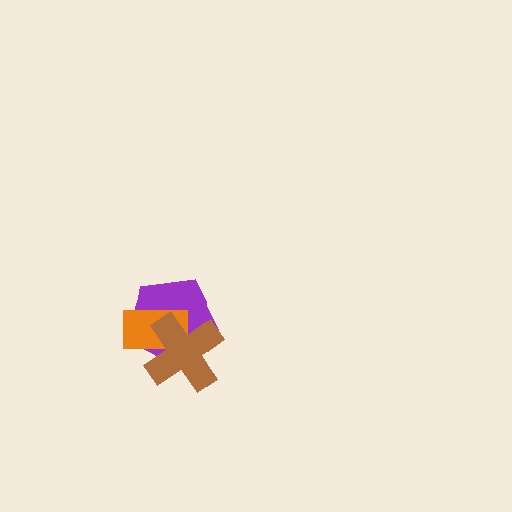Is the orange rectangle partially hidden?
Yes, it is partially covered by another shape.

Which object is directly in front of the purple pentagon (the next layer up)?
The orange rectangle is directly in front of the purple pentagon.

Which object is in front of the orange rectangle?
The brown cross is in front of the orange rectangle.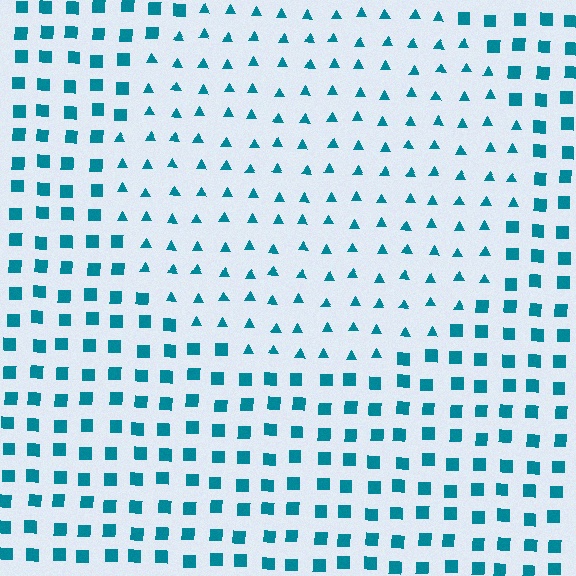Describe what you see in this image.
The image is filled with small teal elements arranged in a uniform grid. A circle-shaped region contains triangles, while the surrounding area contains squares. The boundary is defined purely by the change in element shape.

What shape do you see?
I see a circle.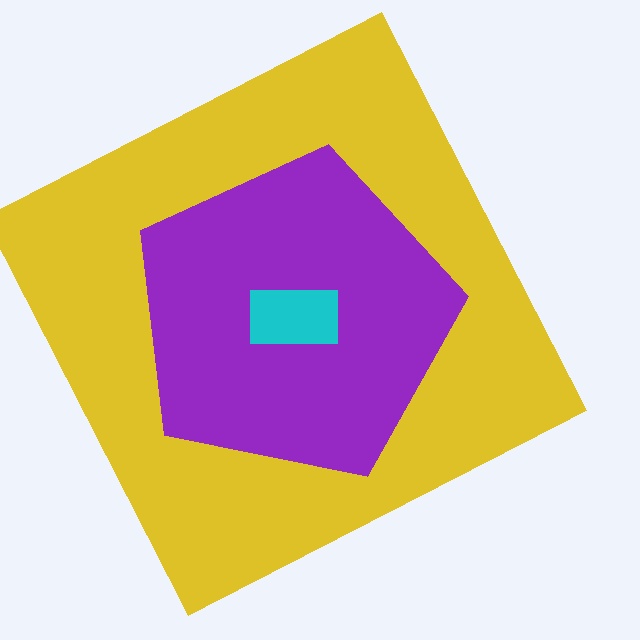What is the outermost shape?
The yellow square.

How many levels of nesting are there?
3.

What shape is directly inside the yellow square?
The purple pentagon.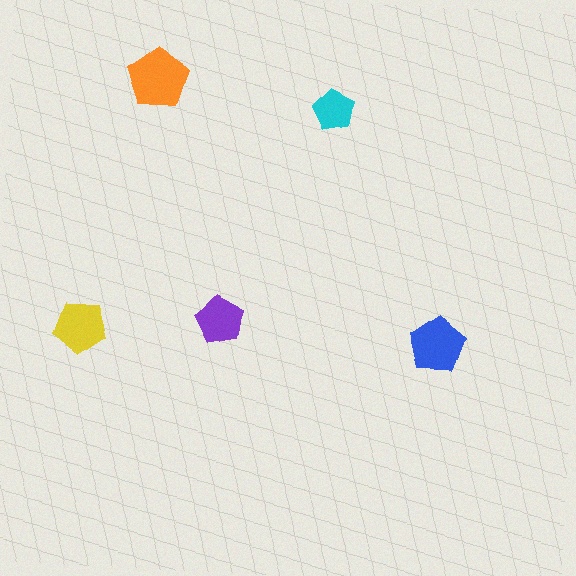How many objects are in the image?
There are 5 objects in the image.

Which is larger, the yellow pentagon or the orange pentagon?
The orange one.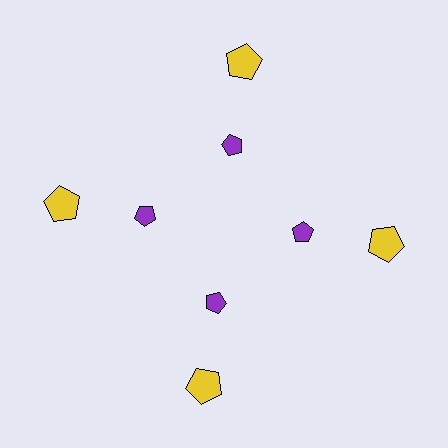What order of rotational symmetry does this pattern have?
This pattern has 4-fold rotational symmetry.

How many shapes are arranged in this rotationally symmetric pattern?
There are 8 shapes, arranged in 4 groups of 2.